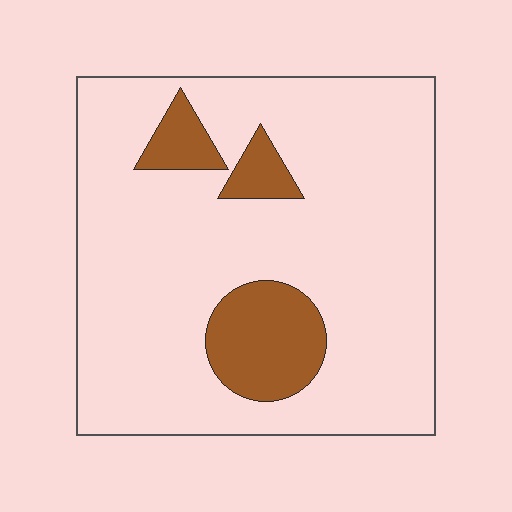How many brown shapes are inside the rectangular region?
3.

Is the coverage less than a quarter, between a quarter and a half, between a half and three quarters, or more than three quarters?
Less than a quarter.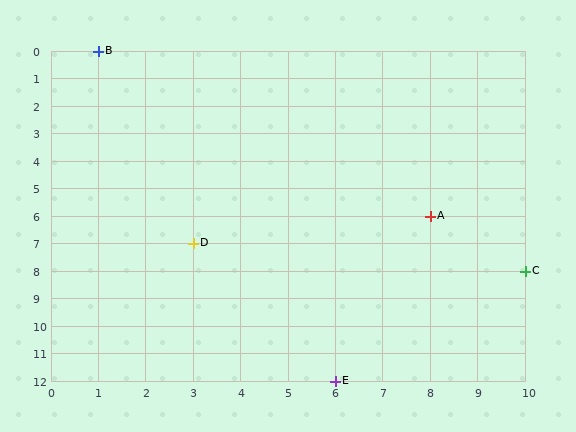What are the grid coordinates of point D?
Point D is at grid coordinates (3, 7).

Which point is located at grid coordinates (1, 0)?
Point B is at (1, 0).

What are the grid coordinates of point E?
Point E is at grid coordinates (6, 12).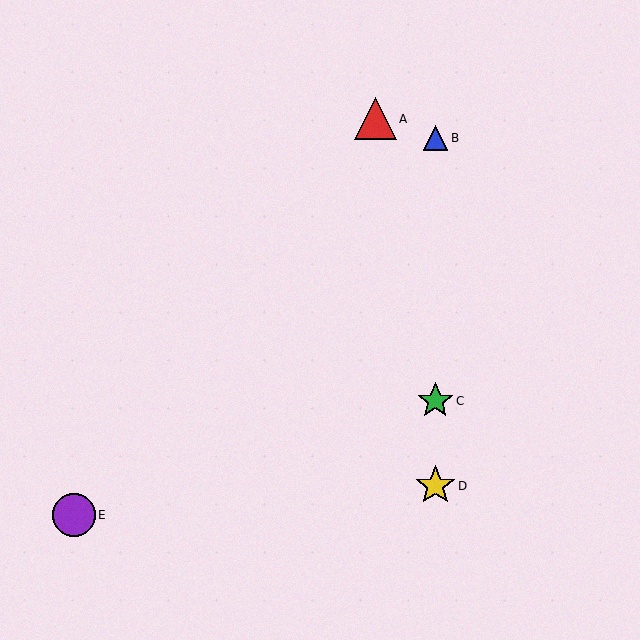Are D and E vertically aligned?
No, D is at x≈435 and E is at x≈74.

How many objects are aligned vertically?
3 objects (B, C, D) are aligned vertically.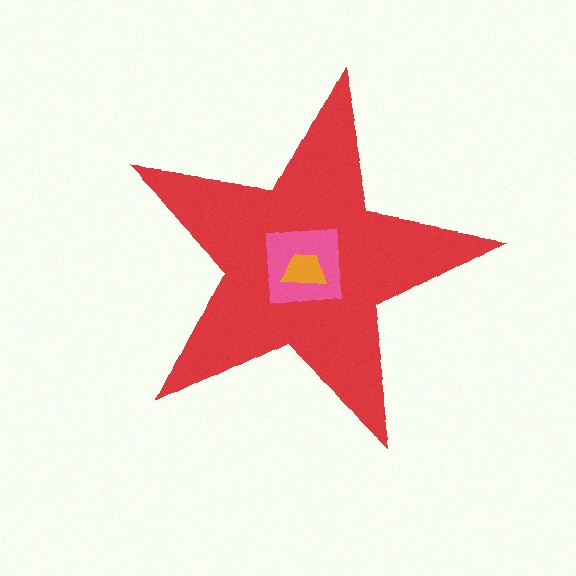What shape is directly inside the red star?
The pink square.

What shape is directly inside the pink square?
The orange trapezoid.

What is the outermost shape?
The red star.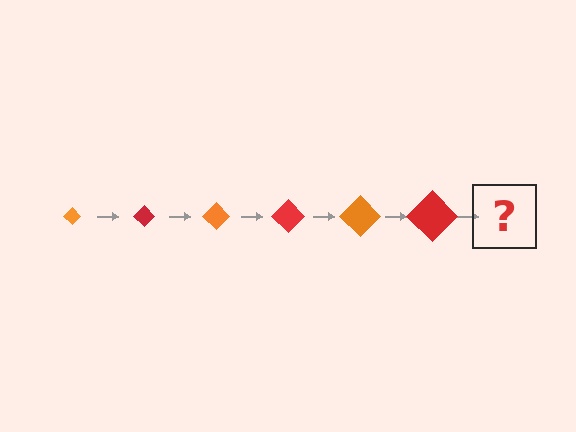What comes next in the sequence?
The next element should be an orange diamond, larger than the previous one.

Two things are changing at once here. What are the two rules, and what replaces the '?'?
The two rules are that the diamond grows larger each step and the color cycles through orange and red. The '?' should be an orange diamond, larger than the previous one.